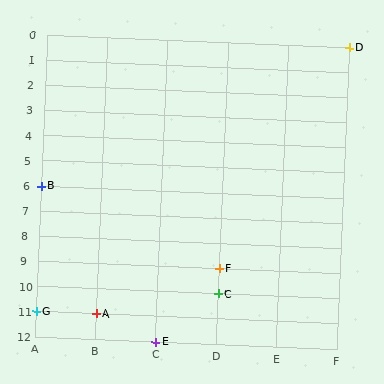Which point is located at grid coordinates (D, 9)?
Point F is at (D, 9).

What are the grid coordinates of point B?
Point B is at grid coordinates (A, 6).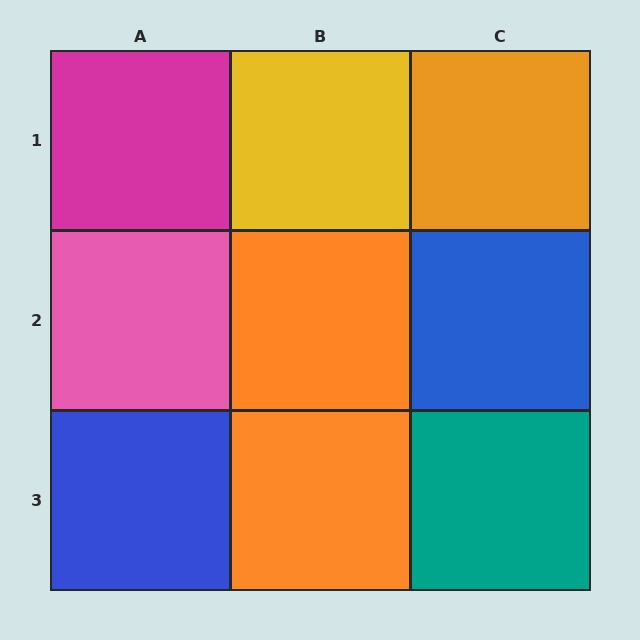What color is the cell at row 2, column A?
Pink.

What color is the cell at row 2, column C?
Blue.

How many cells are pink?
1 cell is pink.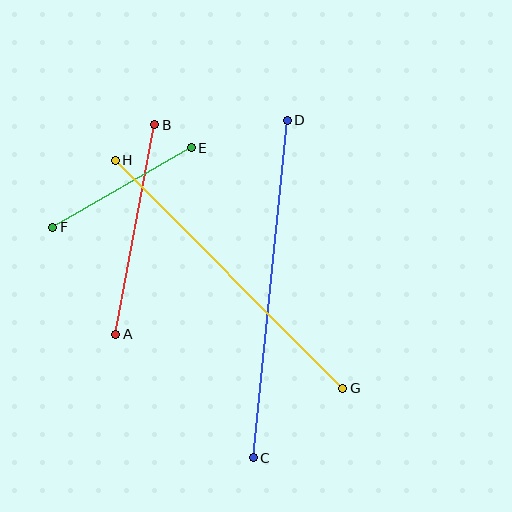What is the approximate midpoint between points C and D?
The midpoint is at approximately (270, 289) pixels.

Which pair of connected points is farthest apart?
Points C and D are farthest apart.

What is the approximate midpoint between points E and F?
The midpoint is at approximately (122, 187) pixels.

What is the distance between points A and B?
The distance is approximately 213 pixels.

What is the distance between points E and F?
The distance is approximately 159 pixels.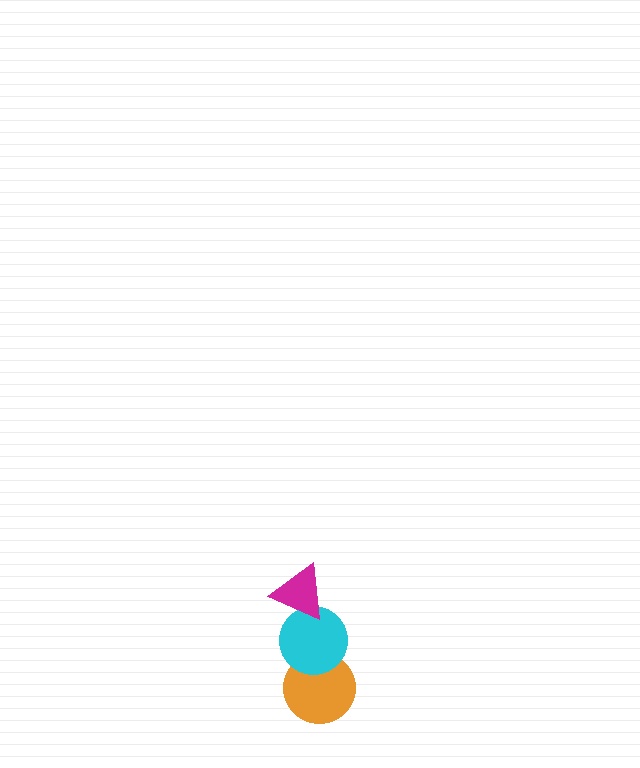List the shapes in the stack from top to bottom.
From top to bottom: the magenta triangle, the cyan circle, the orange circle.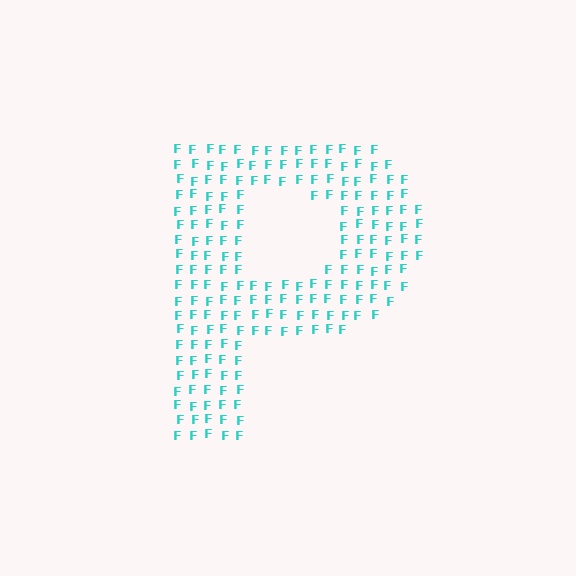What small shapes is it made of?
It is made of small letter F's.